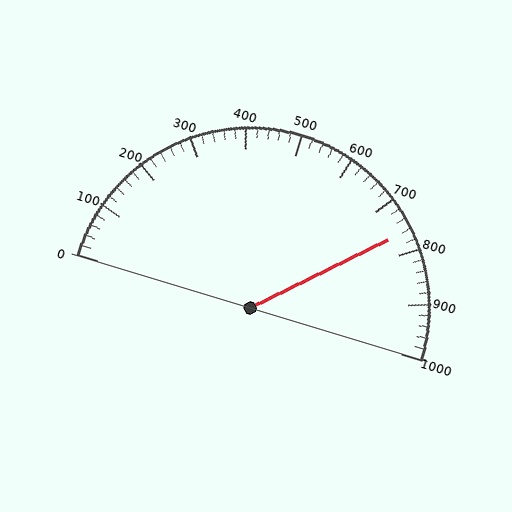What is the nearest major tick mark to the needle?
The nearest major tick mark is 800.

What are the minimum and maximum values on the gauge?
The gauge ranges from 0 to 1000.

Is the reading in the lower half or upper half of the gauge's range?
The reading is in the upper half of the range (0 to 1000).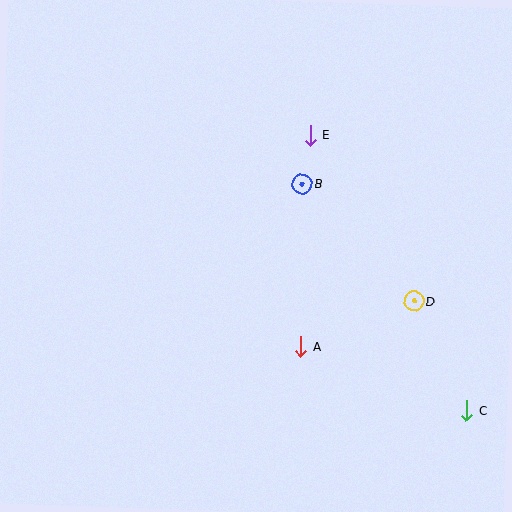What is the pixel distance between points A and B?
The distance between A and B is 163 pixels.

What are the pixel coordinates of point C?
Point C is at (467, 411).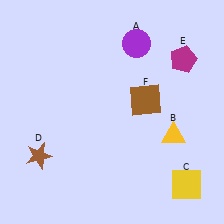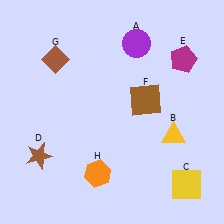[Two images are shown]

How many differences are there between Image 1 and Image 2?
There are 2 differences between the two images.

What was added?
A brown diamond (G), an orange hexagon (H) were added in Image 2.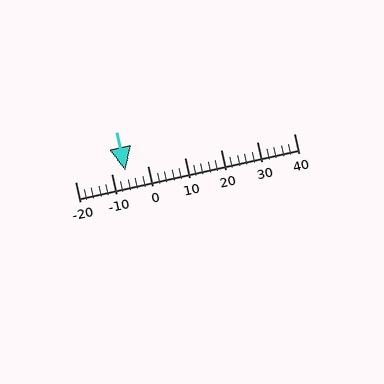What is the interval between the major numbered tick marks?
The major tick marks are spaced 10 units apart.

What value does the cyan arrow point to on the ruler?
The cyan arrow points to approximately -6.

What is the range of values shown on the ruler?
The ruler shows values from -20 to 40.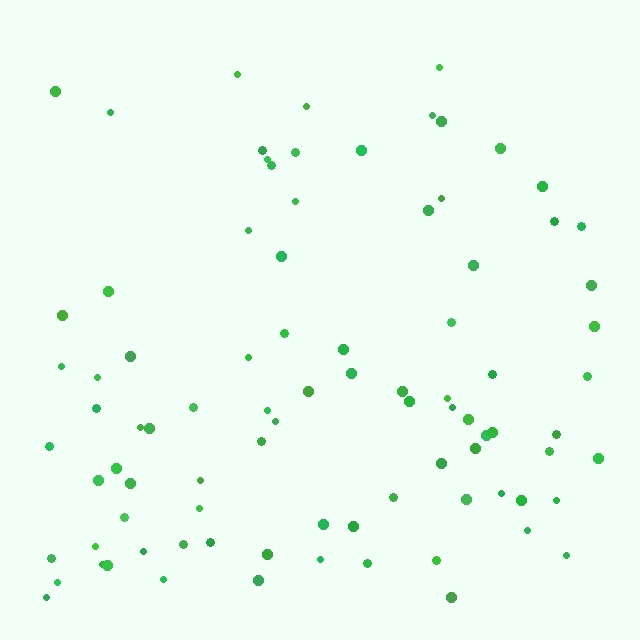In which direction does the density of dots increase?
From top to bottom, with the bottom side densest.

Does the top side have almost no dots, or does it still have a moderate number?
Still a moderate number, just noticeably fewer than the bottom.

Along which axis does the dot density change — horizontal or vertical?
Vertical.